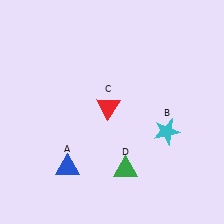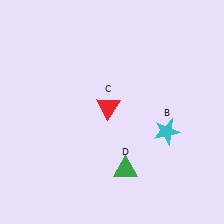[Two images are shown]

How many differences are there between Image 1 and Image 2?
There is 1 difference between the two images.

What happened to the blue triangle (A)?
The blue triangle (A) was removed in Image 2. It was in the bottom-left area of Image 1.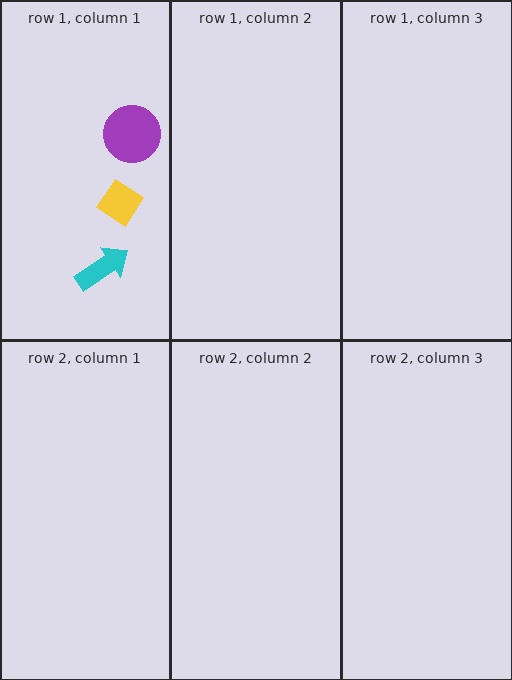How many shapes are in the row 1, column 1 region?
3.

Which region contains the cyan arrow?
The row 1, column 1 region.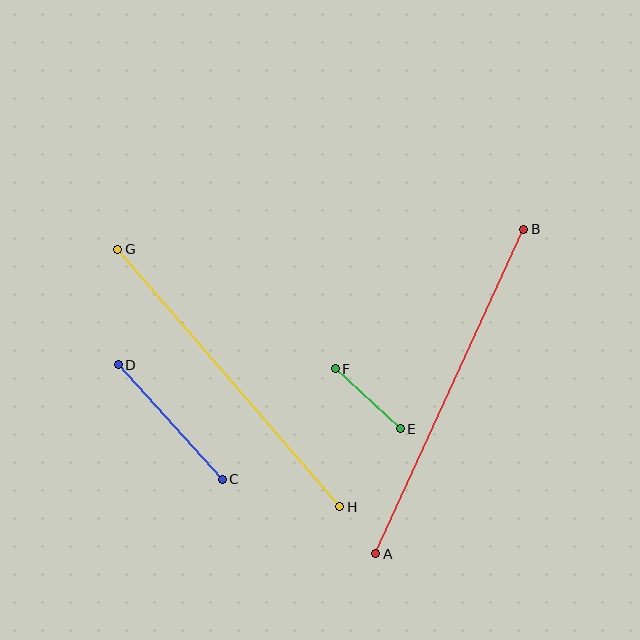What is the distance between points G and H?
The distance is approximately 340 pixels.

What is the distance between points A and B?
The distance is approximately 357 pixels.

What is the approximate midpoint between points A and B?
The midpoint is at approximately (450, 391) pixels.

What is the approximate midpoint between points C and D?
The midpoint is at approximately (170, 422) pixels.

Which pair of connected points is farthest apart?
Points A and B are farthest apart.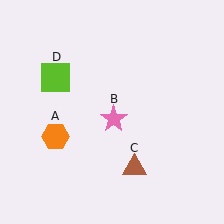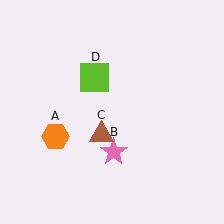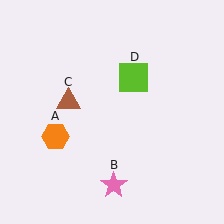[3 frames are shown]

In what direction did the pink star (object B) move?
The pink star (object B) moved down.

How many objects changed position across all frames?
3 objects changed position: pink star (object B), brown triangle (object C), lime square (object D).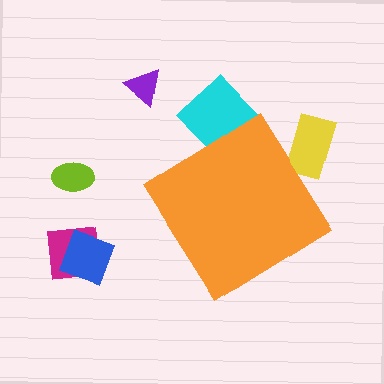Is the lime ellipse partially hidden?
No, the lime ellipse is fully visible.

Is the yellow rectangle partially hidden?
Yes, the yellow rectangle is partially hidden behind the orange diamond.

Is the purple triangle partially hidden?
No, the purple triangle is fully visible.